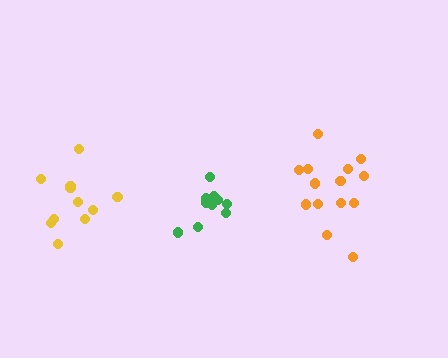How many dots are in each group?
Group 1: 14 dots, Group 2: 11 dots, Group 3: 11 dots (36 total).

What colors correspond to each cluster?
The clusters are colored: orange, yellow, green.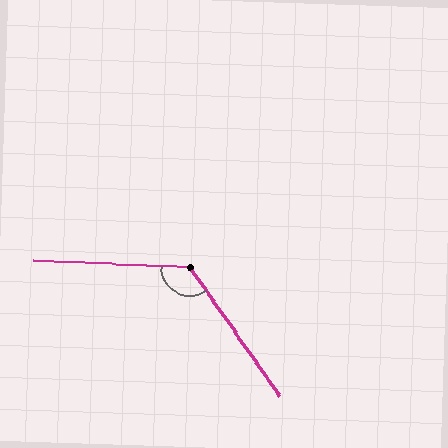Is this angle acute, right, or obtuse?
It is obtuse.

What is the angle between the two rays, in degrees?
Approximately 128 degrees.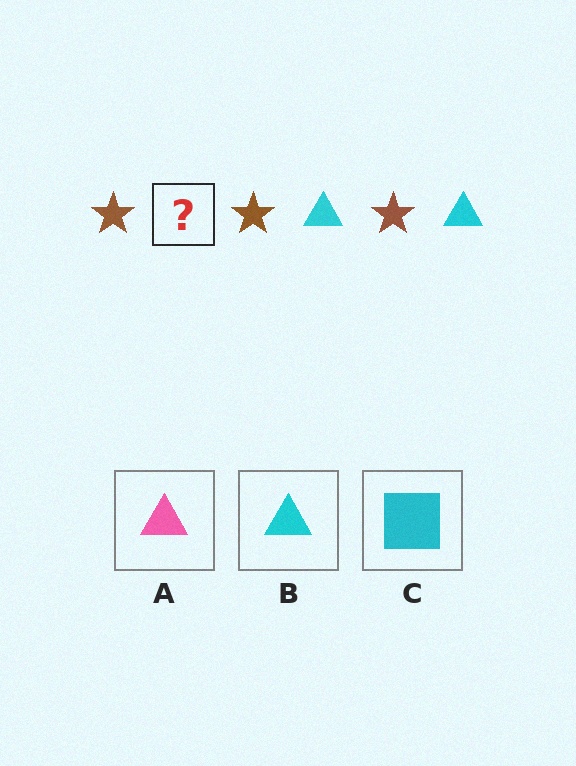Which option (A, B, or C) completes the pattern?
B.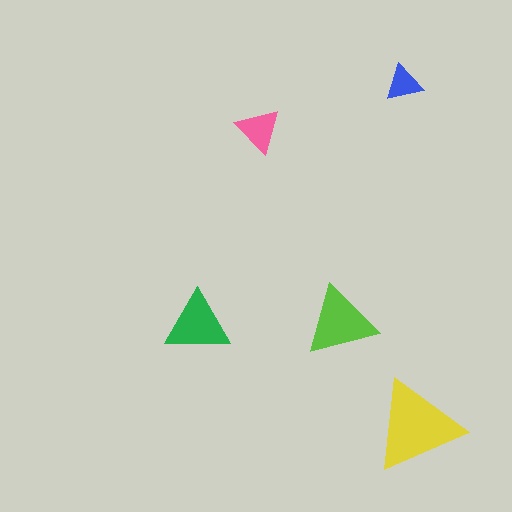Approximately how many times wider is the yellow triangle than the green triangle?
About 1.5 times wider.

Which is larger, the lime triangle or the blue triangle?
The lime one.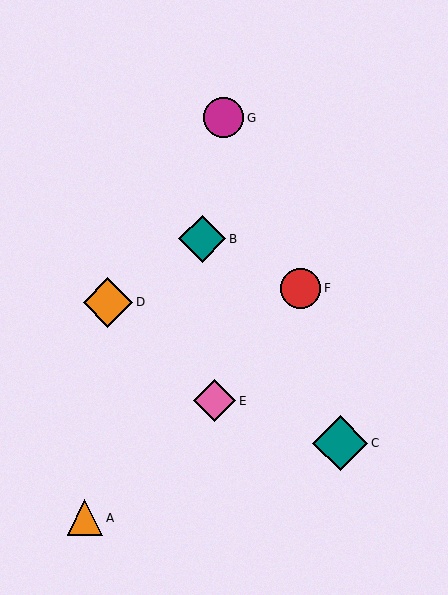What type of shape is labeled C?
Shape C is a teal diamond.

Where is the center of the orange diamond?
The center of the orange diamond is at (108, 302).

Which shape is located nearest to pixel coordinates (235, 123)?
The magenta circle (labeled G) at (224, 118) is nearest to that location.